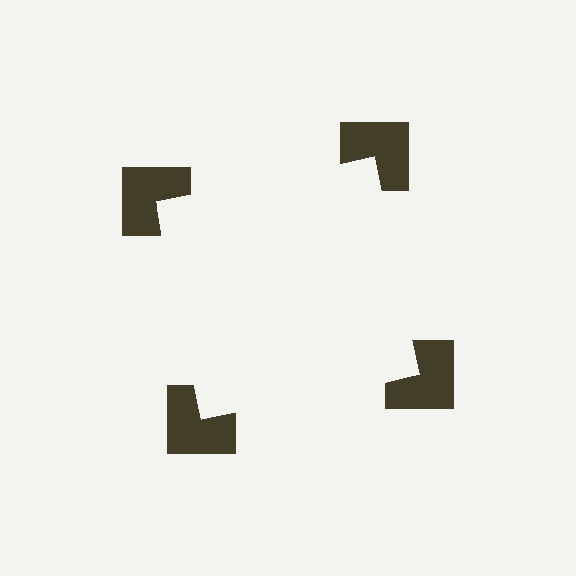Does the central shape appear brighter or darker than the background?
It typically appears slightly brighter than the background, even though no actual brightness change is drawn.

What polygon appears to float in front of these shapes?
An illusory square — its edges are inferred from the aligned wedge cuts in the notched squares, not physically drawn.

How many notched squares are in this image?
There are 4 — one at each vertex of the illusory square.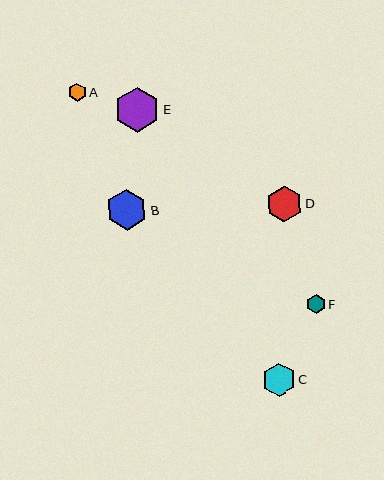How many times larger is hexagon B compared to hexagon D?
Hexagon B is approximately 1.1 times the size of hexagon D.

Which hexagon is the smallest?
Hexagon A is the smallest with a size of approximately 18 pixels.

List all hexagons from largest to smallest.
From largest to smallest: E, B, D, C, F, A.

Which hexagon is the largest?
Hexagon E is the largest with a size of approximately 45 pixels.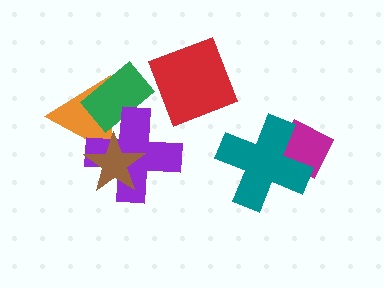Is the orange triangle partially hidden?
Yes, it is partially covered by another shape.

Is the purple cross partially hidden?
Yes, it is partially covered by another shape.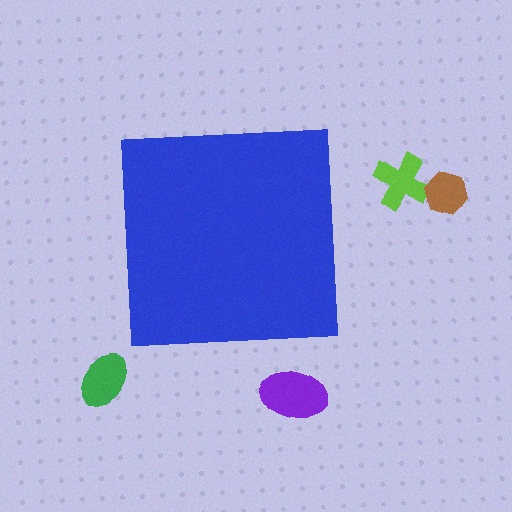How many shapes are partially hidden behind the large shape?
0 shapes are partially hidden.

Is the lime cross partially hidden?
No, the lime cross is fully visible.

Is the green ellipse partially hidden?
No, the green ellipse is fully visible.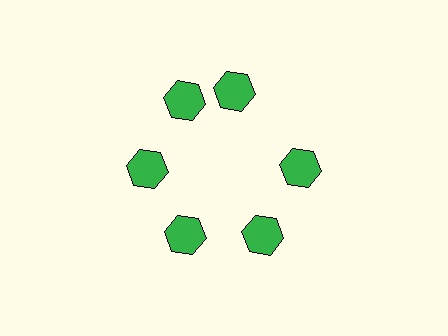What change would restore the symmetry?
The symmetry would be restored by rotating it back into even spacing with its neighbors so that all 6 hexagons sit at equal angles and equal distance from the center.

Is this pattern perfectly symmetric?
No. The 6 green hexagons are arranged in a ring, but one element near the 1 o'clock position is rotated out of alignment along the ring, breaking the 6-fold rotational symmetry.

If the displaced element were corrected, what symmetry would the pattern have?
It would have 6-fold rotational symmetry — the pattern would map onto itself every 60 degrees.